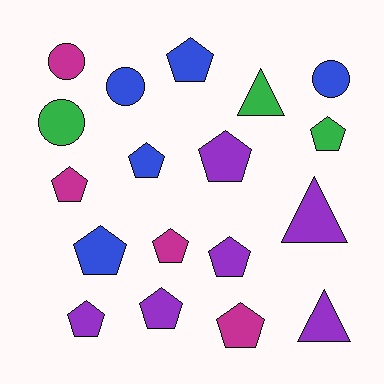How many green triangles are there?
There is 1 green triangle.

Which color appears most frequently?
Purple, with 6 objects.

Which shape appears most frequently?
Pentagon, with 11 objects.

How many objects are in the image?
There are 18 objects.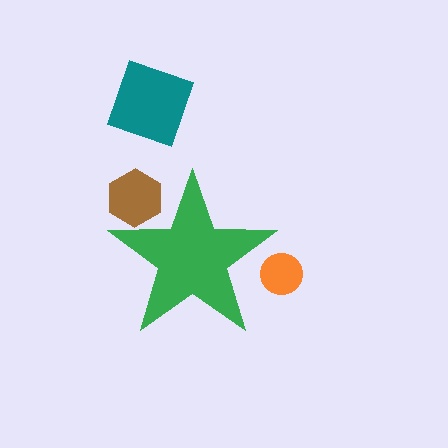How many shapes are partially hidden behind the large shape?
2 shapes are partially hidden.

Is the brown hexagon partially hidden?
Yes, the brown hexagon is partially hidden behind the green star.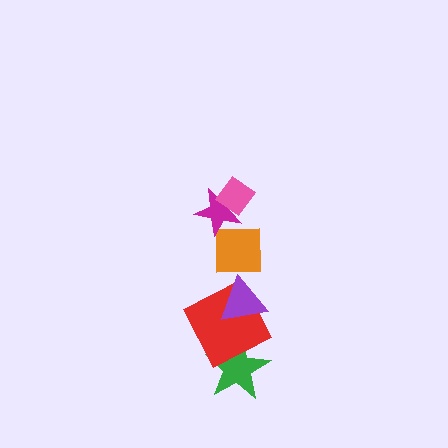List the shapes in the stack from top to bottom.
From top to bottom: the pink diamond, the magenta star, the orange square, the purple triangle, the red square, the green star.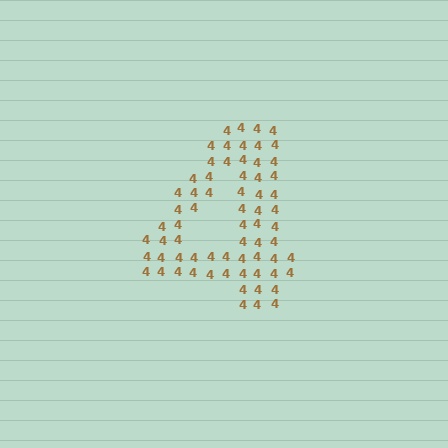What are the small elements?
The small elements are digit 4's.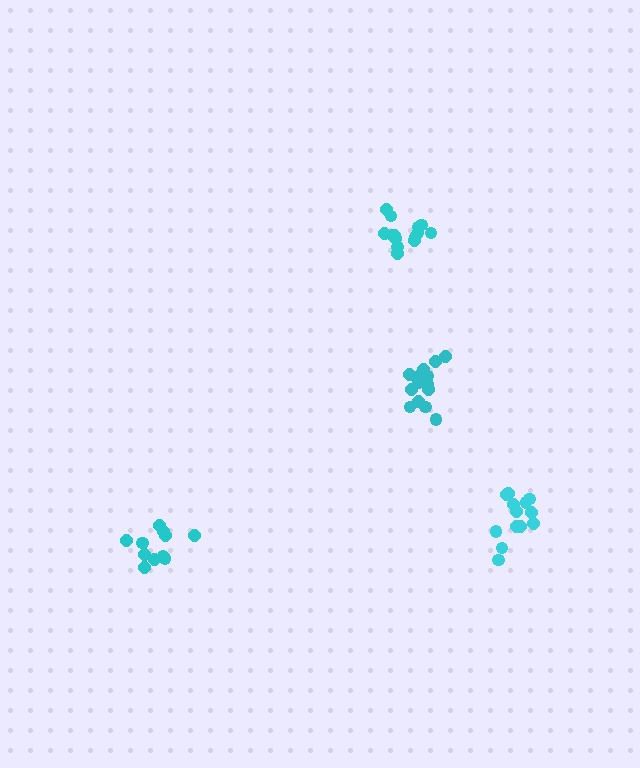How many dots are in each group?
Group 1: 14 dots, Group 2: 11 dots, Group 3: 13 dots, Group 4: 14 dots (52 total).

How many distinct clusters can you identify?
There are 4 distinct clusters.